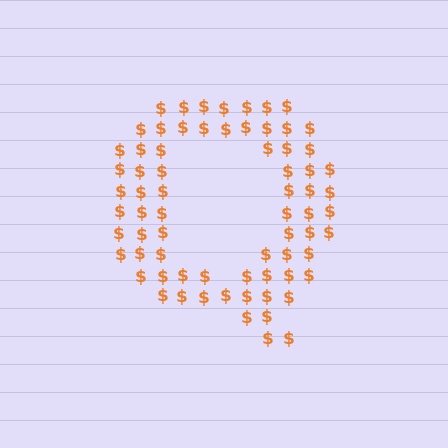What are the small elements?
The small elements are dollar signs.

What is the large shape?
The large shape is the letter Q.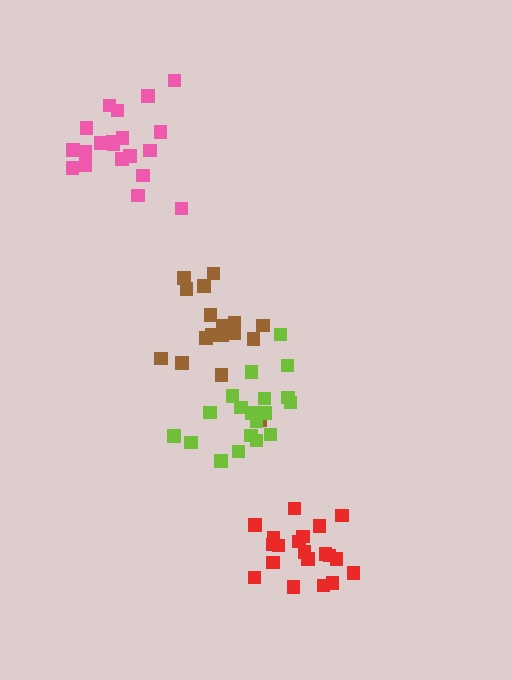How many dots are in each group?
Group 1: 20 dots, Group 2: 17 dots, Group 3: 20 dots, Group 4: 19 dots (76 total).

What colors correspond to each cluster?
The clusters are colored: red, brown, pink, lime.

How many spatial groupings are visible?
There are 4 spatial groupings.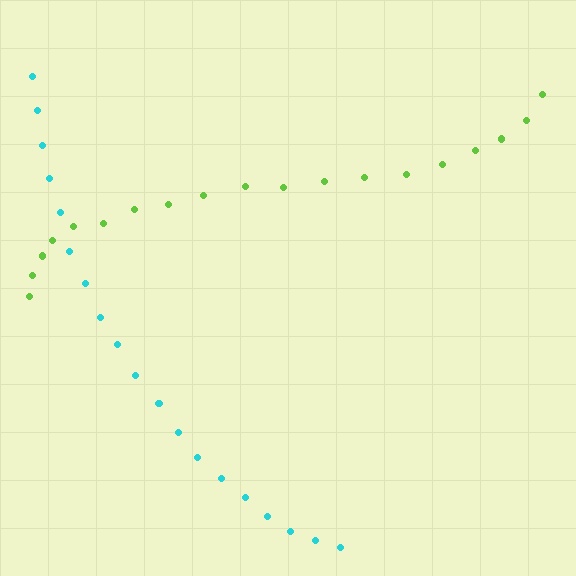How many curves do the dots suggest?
There are 2 distinct paths.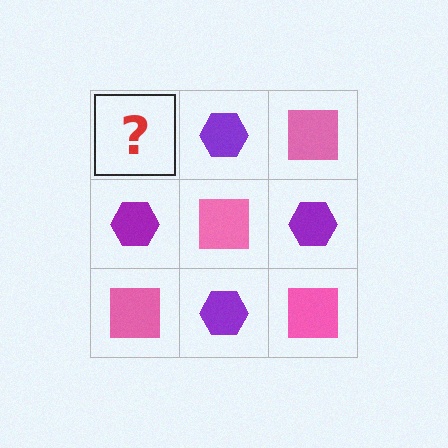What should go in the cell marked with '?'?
The missing cell should contain a pink square.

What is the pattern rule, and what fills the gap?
The rule is that it alternates pink square and purple hexagon in a checkerboard pattern. The gap should be filled with a pink square.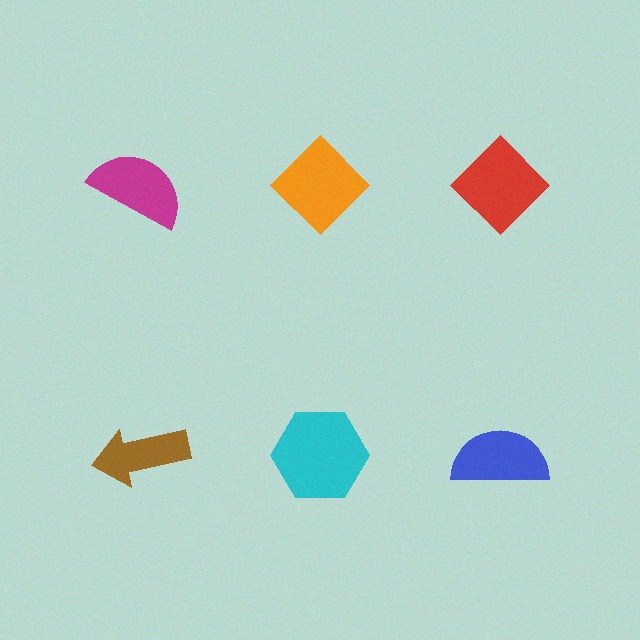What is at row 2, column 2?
A cyan hexagon.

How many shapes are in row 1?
3 shapes.